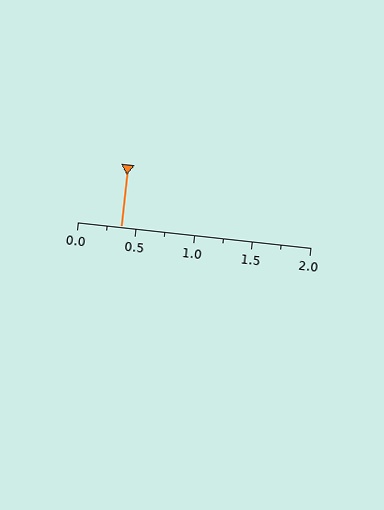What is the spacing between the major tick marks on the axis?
The major ticks are spaced 0.5 apart.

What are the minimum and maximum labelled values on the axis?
The axis runs from 0.0 to 2.0.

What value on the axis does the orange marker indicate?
The marker indicates approximately 0.38.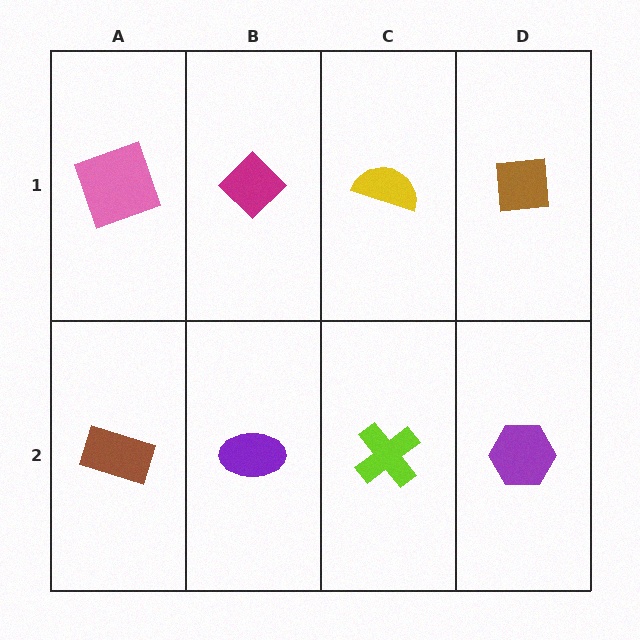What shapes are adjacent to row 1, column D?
A purple hexagon (row 2, column D), a yellow semicircle (row 1, column C).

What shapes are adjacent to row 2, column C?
A yellow semicircle (row 1, column C), a purple ellipse (row 2, column B), a purple hexagon (row 2, column D).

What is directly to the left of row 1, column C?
A magenta diamond.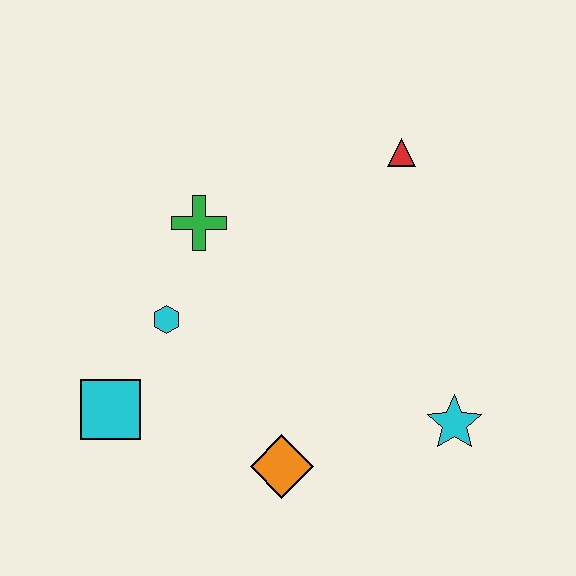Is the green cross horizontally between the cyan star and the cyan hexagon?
Yes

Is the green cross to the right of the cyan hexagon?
Yes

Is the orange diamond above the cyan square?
No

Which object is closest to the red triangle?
The green cross is closest to the red triangle.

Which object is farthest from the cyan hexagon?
The cyan star is farthest from the cyan hexagon.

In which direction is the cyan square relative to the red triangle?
The cyan square is to the left of the red triangle.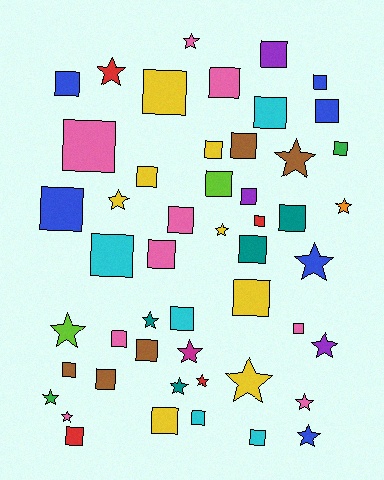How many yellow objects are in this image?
There are 8 yellow objects.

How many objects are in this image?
There are 50 objects.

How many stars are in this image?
There are 18 stars.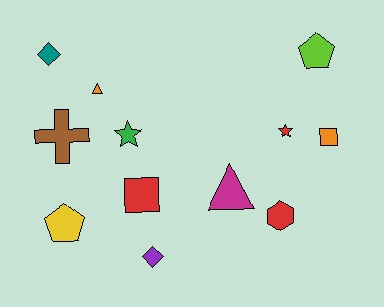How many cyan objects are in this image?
There are no cyan objects.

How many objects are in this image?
There are 12 objects.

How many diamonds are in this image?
There are 2 diamonds.